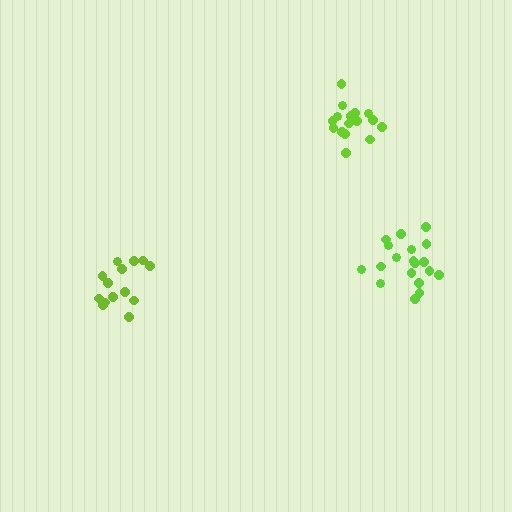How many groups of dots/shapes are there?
There are 3 groups.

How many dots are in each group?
Group 1: 19 dots, Group 2: 14 dots, Group 3: 16 dots (49 total).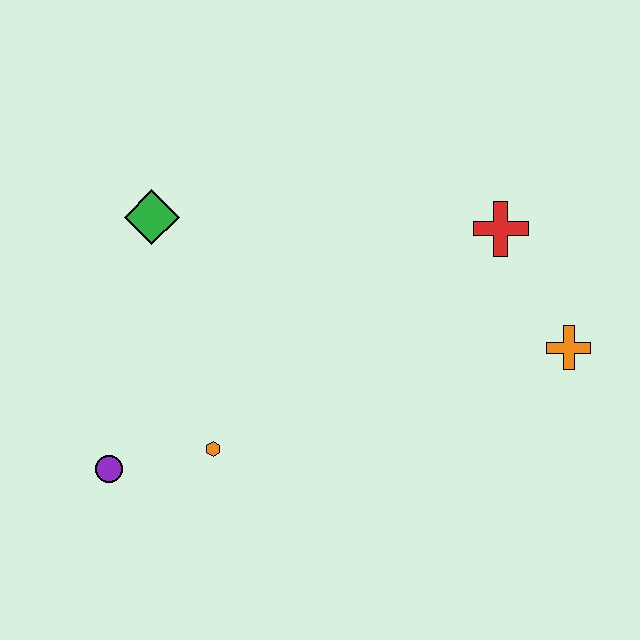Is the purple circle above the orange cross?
No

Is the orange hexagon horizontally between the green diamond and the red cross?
Yes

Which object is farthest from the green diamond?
The orange cross is farthest from the green diamond.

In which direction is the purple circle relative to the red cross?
The purple circle is to the left of the red cross.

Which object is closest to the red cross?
The orange cross is closest to the red cross.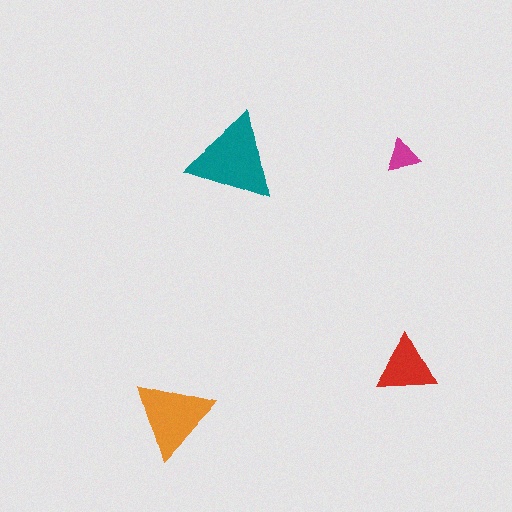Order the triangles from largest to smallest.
the teal one, the orange one, the red one, the magenta one.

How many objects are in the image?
There are 4 objects in the image.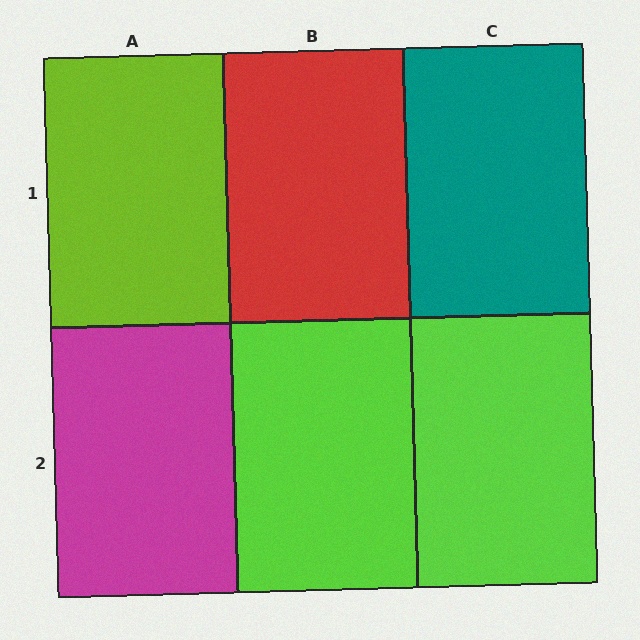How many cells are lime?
3 cells are lime.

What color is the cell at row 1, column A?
Lime.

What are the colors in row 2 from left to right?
Magenta, lime, lime.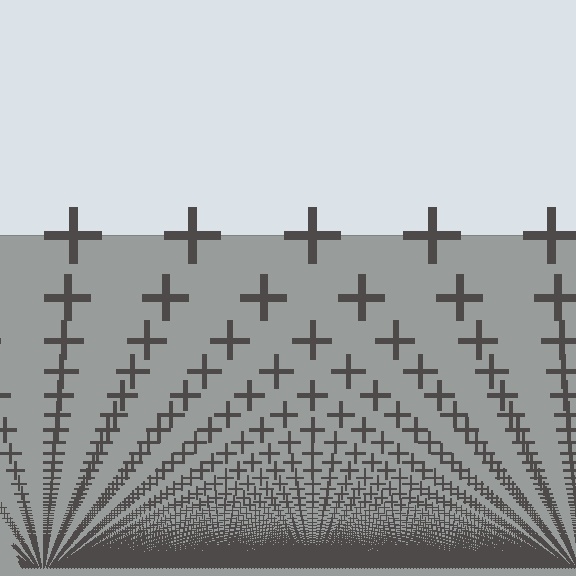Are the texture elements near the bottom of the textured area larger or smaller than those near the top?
Smaller. The gradient is inverted — elements near the bottom are smaller and denser.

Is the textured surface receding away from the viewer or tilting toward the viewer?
The surface appears to tilt toward the viewer. Texture elements get larger and sparser toward the top.